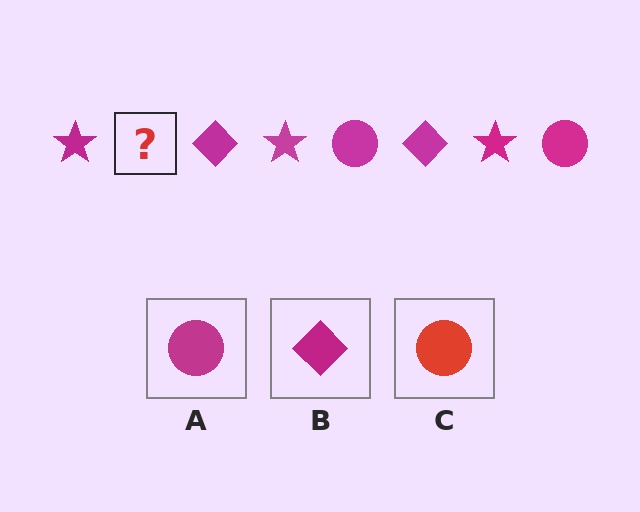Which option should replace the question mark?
Option A.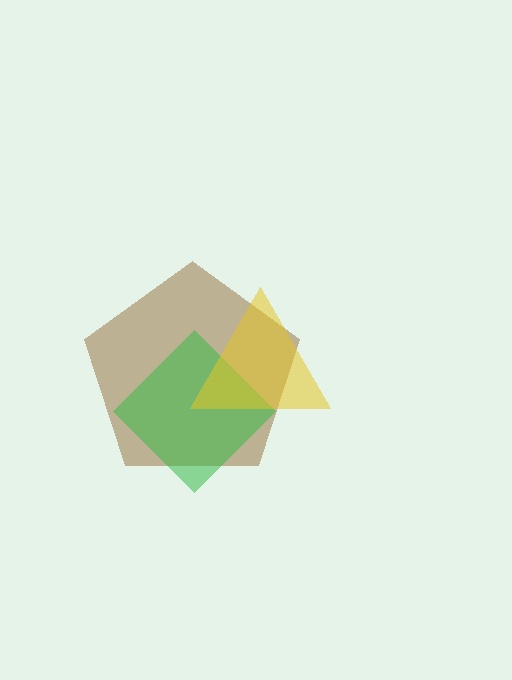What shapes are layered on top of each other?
The layered shapes are: a brown pentagon, a green diamond, a yellow triangle.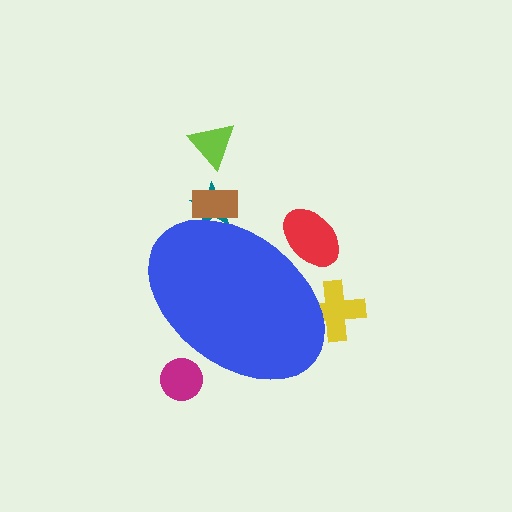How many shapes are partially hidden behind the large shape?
5 shapes are partially hidden.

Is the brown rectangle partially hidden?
Yes, the brown rectangle is partially hidden behind the blue ellipse.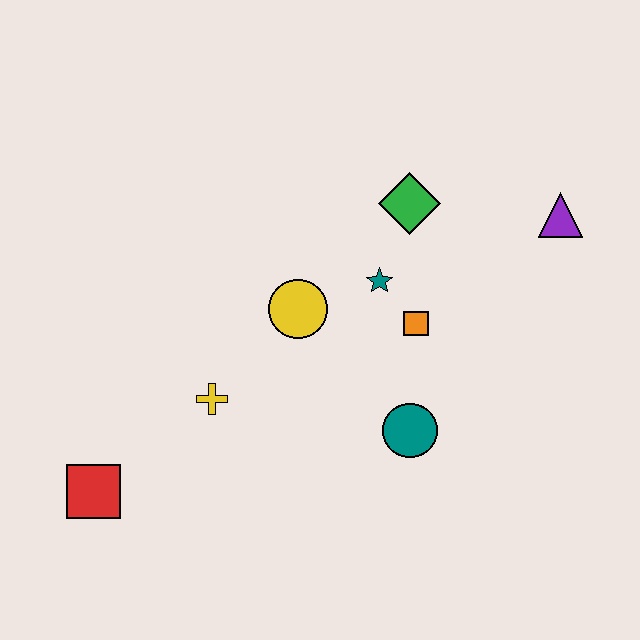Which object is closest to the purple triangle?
The green diamond is closest to the purple triangle.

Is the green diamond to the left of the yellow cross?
No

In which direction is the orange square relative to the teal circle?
The orange square is above the teal circle.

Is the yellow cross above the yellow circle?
No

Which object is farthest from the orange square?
The red square is farthest from the orange square.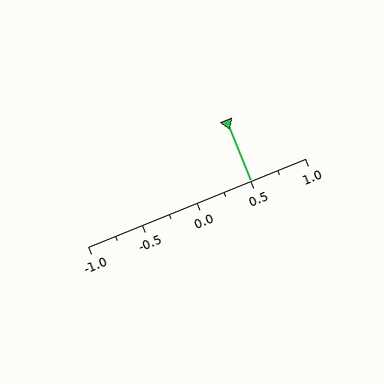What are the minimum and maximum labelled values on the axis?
The axis runs from -1.0 to 1.0.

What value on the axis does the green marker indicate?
The marker indicates approximately 0.5.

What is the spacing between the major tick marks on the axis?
The major ticks are spaced 0.5 apart.